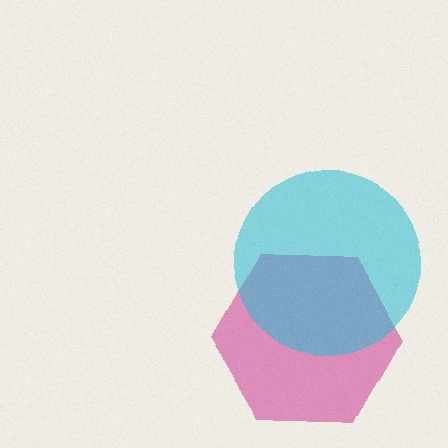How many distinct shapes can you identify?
There are 2 distinct shapes: a magenta hexagon, a cyan circle.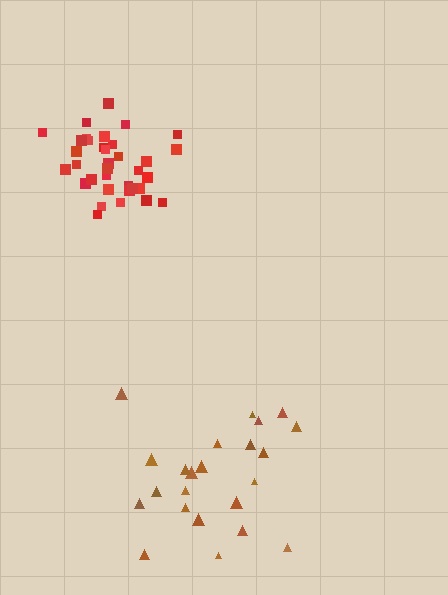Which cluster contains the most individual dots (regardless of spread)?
Red (35).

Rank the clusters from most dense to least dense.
red, brown.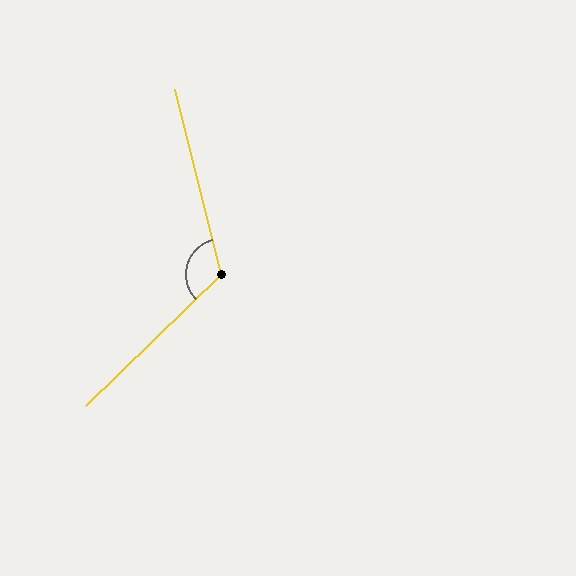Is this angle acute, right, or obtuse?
It is obtuse.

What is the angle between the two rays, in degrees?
Approximately 120 degrees.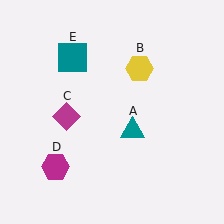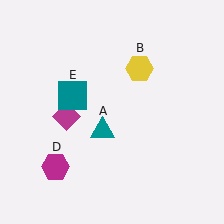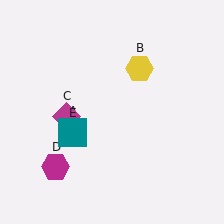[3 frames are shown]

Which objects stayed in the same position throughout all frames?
Yellow hexagon (object B) and magenta diamond (object C) and magenta hexagon (object D) remained stationary.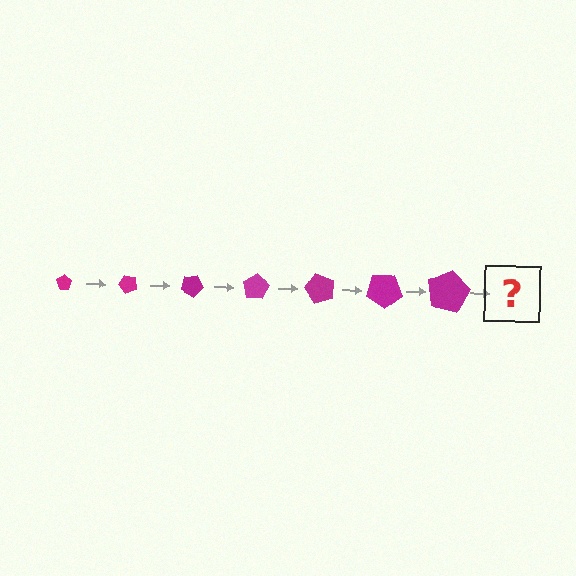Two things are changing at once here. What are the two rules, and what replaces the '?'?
The two rules are that the pentagon grows larger each step and it rotates 50 degrees each step. The '?' should be a pentagon, larger than the previous one and rotated 350 degrees from the start.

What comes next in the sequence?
The next element should be a pentagon, larger than the previous one and rotated 350 degrees from the start.